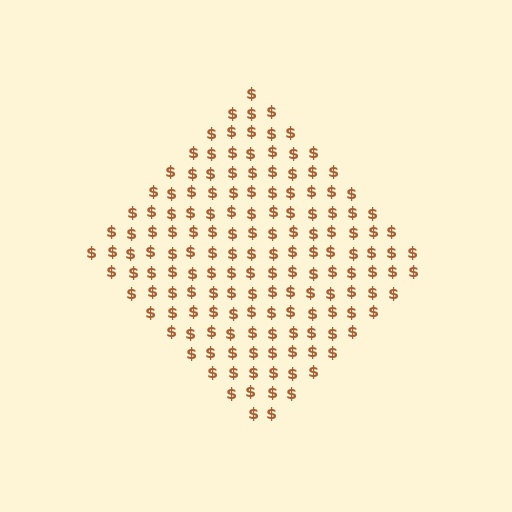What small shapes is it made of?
It is made of small dollar signs.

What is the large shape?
The large shape is a diamond.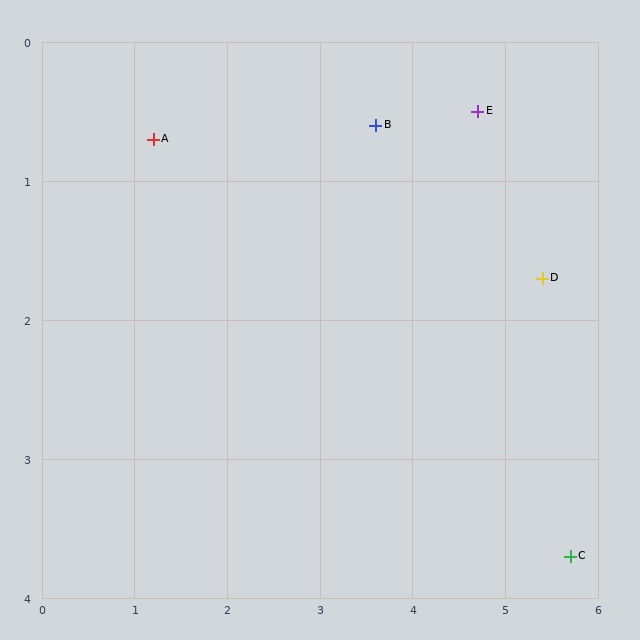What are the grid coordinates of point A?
Point A is at approximately (1.2, 0.7).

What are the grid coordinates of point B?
Point B is at approximately (3.6, 0.6).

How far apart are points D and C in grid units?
Points D and C are about 2.0 grid units apart.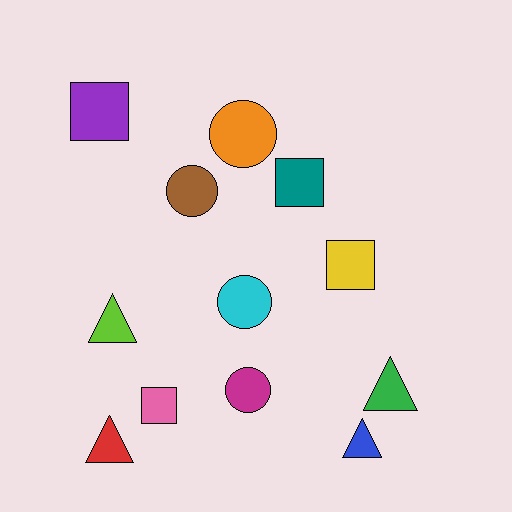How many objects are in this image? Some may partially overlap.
There are 12 objects.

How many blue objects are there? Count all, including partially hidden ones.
There is 1 blue object.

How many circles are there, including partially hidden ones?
There are 4 circles.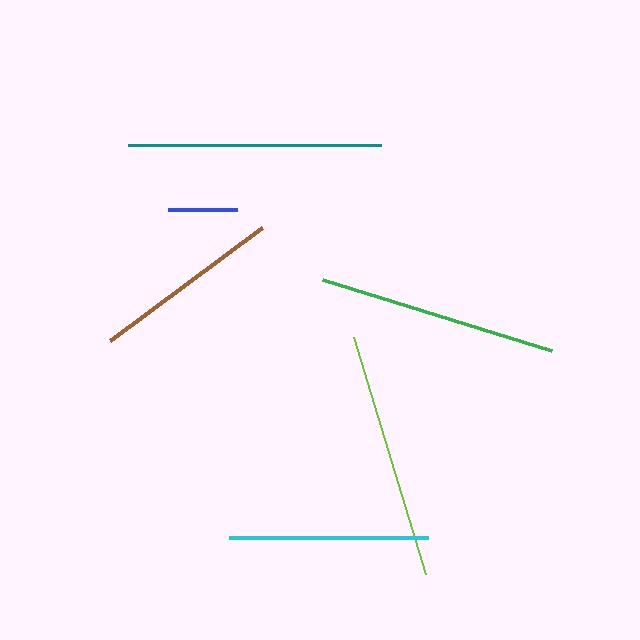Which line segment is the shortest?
The blue line is the shortest at approximately 69 pixels.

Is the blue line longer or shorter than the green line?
The green line is longer than the blue line.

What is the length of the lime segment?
The lime segment is approximately 248 pixels long.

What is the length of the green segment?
The green segment is approximately 240 pixels long.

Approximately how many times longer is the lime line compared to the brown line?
The lime line is approximately 1.3 times the length of the brown line.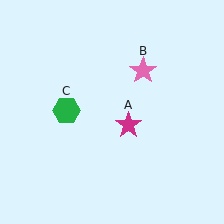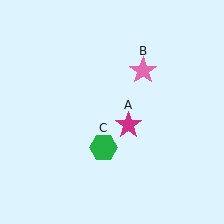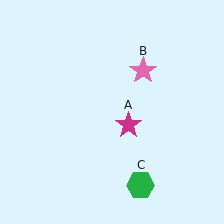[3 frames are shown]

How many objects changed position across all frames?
1 object changed position: green hexagon (object C).